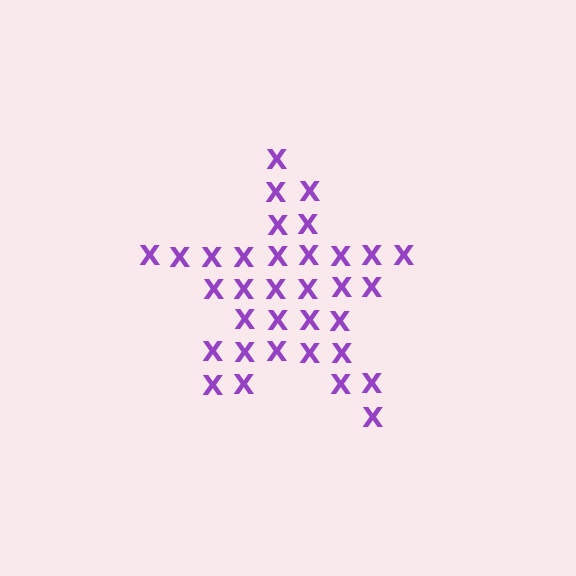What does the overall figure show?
The overall figure shows a star.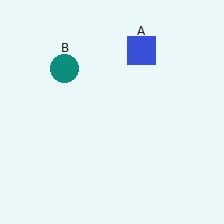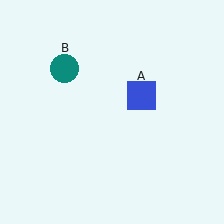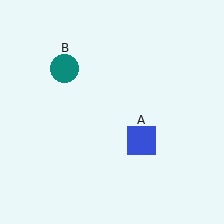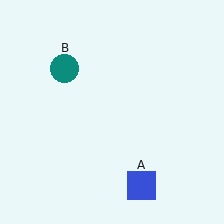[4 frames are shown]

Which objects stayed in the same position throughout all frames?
Teal circle (object B) remained stationary.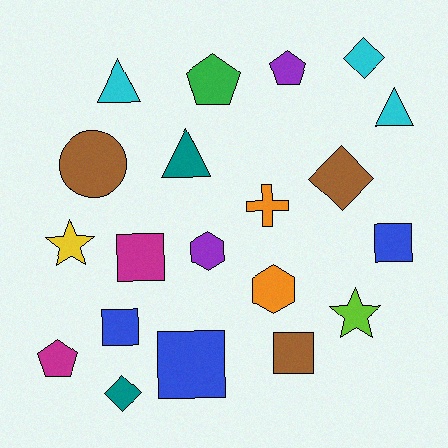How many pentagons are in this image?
There are 3 pentagons.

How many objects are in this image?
There are 20 objects.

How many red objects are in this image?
There are no red objects.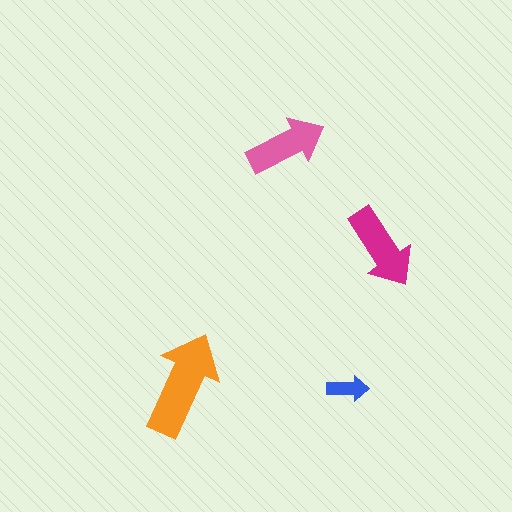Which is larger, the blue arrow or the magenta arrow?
The magenta one.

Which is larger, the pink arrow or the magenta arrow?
The magenta one.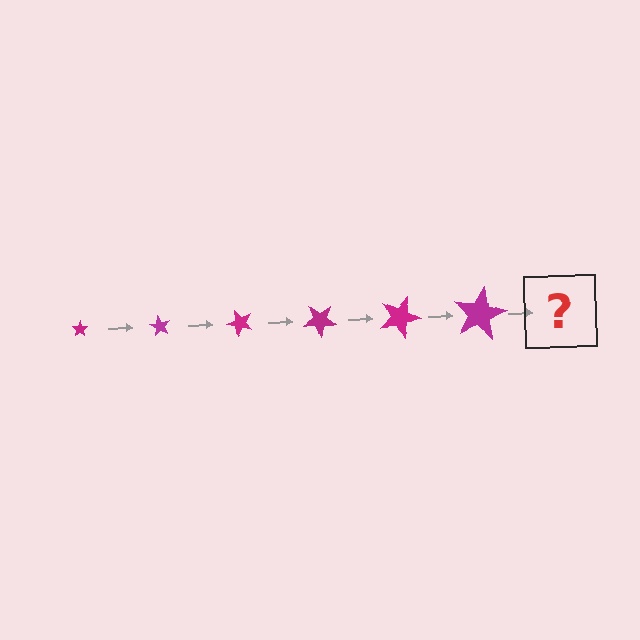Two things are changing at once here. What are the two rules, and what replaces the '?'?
The two rules are that the star grows larger each step and it rotates 60 degrees each step. The '?' should be a star, larger than the previous one and rotated 360 degrees from the start.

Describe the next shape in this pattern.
It should be a star, larger than the previous one and rotated 360 degrees from the start.